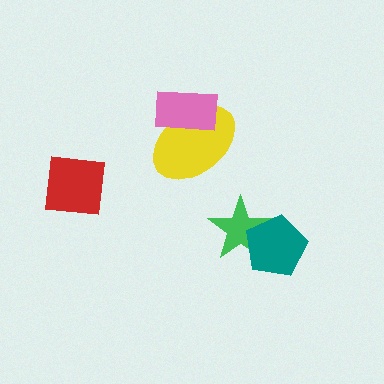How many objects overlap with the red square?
0 objects overlap with the red square.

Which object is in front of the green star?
The teal pentagon is in front of the green star.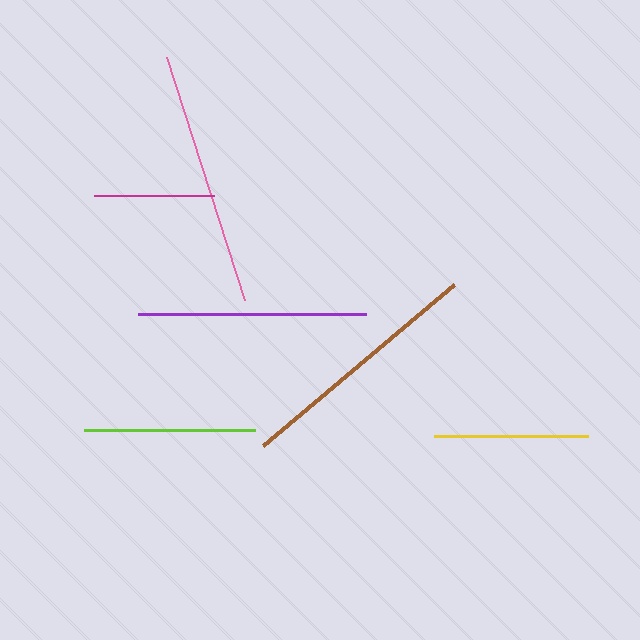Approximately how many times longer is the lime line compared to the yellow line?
The lime line is approximately 1.1 times the length of the yellow line.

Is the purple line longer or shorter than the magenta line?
The purple line is longer than the magenta line.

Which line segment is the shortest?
The magenta line is the shortest at approximately 120 pixels.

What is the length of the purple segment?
The purple segment is approximately 228 pixels long.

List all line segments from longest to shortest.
From longest to shortest: pink, brown, purple, lime, yellow, magenta.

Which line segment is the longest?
The pink line is the longest at approximately 255 pixels.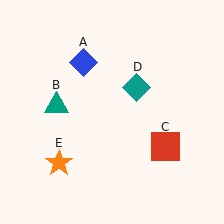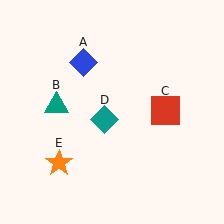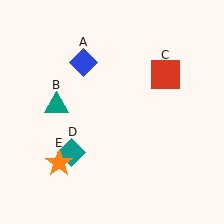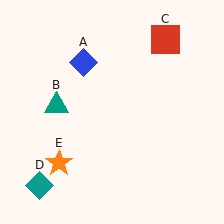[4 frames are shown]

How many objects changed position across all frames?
2 objects changed position: red square (object C), teal diamond (object D).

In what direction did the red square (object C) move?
The red square (object C) moved up.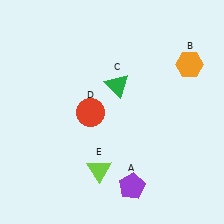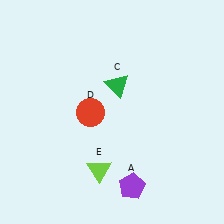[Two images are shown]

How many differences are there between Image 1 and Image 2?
There is 1 difference between the two images.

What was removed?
The orange hexagon (B) was removed in Image 2.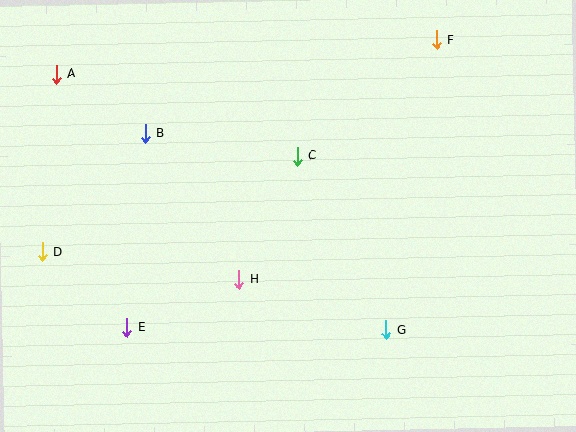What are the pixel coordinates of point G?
Point G is at (386, 330).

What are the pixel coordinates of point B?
Point B is at (146, 133).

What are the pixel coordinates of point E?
Point E is at (127, 328).